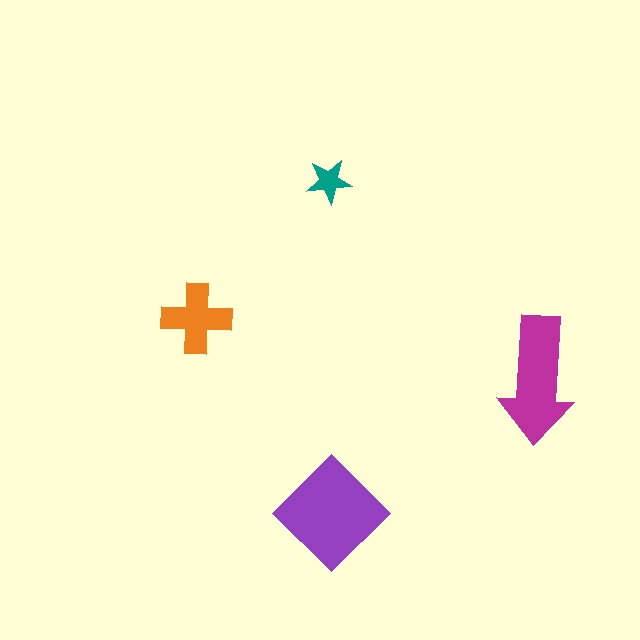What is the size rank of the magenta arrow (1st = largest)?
2nd.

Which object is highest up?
The teal star is topmost.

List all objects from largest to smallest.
The purple diamond, the magenta arrow, the orange cross, the teal star.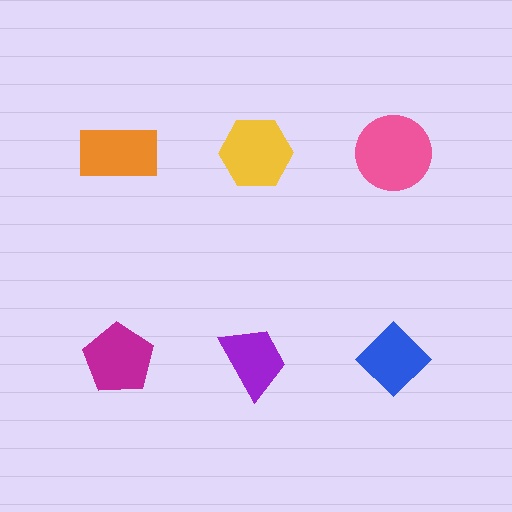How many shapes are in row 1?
3 shapes.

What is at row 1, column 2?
A yellow hexagon.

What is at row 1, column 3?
A pink circle.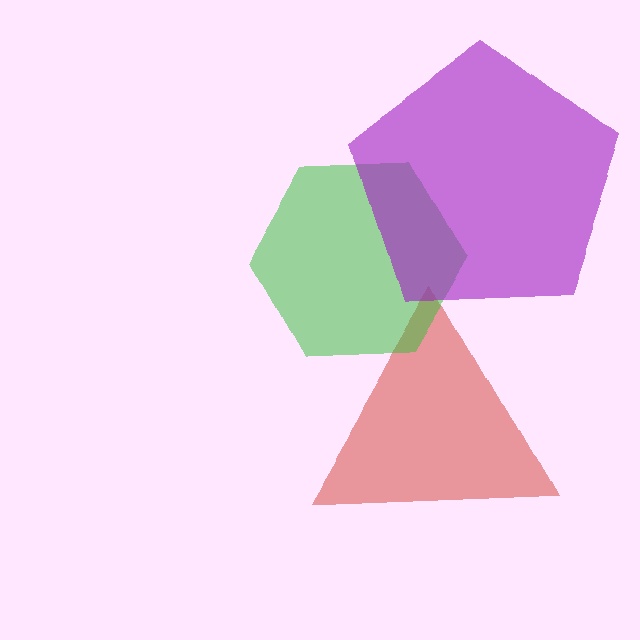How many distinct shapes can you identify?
There are 3 distinct shapes: a red triangle, a green hexagon, a purple pentagon.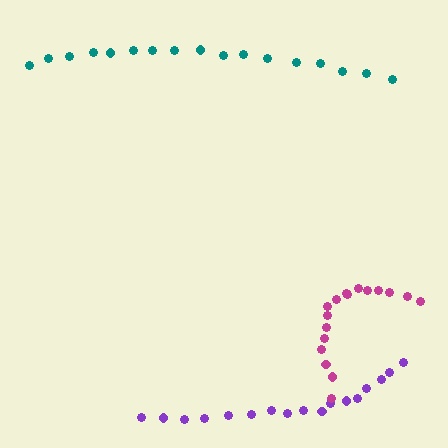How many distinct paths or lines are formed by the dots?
There are 3 distinct paths.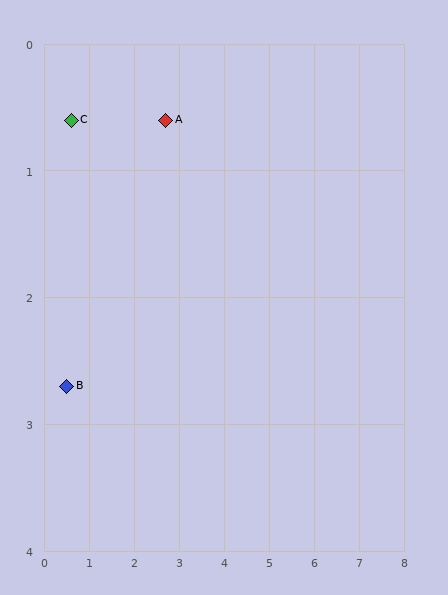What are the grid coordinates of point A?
Point A is at approximately (2.7, 0.6).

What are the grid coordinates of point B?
Point B is at approximately (0.5, 2.7).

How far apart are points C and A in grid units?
Points C and A are about 2.1 grid units apart.